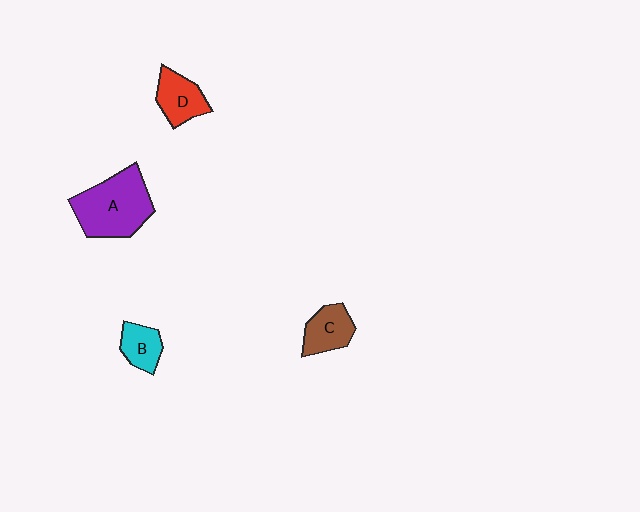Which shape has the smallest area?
Shape B (cyan).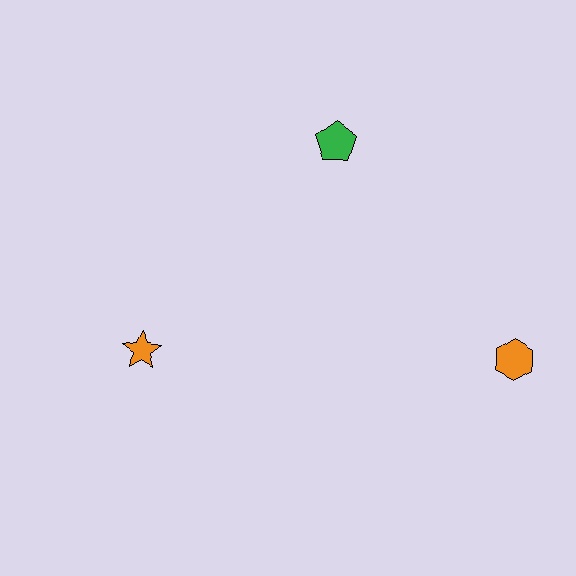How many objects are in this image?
There are 3 objects.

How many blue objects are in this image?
There are no blue objects.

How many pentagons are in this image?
There is 1 pentagon.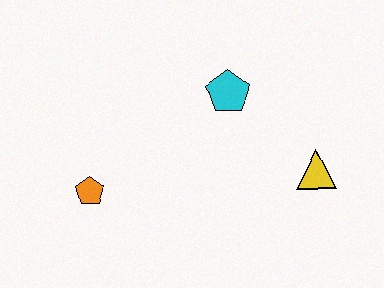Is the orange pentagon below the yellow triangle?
Yes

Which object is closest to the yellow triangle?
The cyan pentagon is closest to the yellow triangle.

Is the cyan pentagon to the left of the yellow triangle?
Yes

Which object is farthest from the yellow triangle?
The orange pentagon is farthest from the yellow triangle.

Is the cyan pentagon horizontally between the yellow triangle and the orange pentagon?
Yes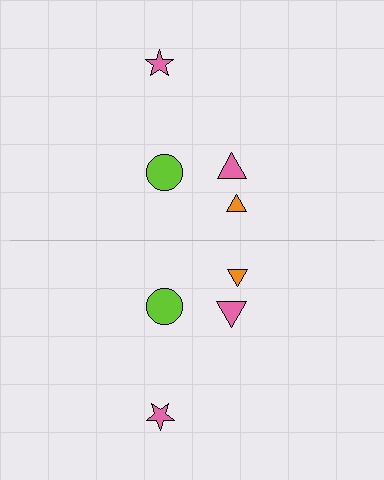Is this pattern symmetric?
Yes, this pattern has bilateral (reflection) symmetry.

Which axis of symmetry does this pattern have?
The pattern has a horizontal axis of symmetry running through the center of the image.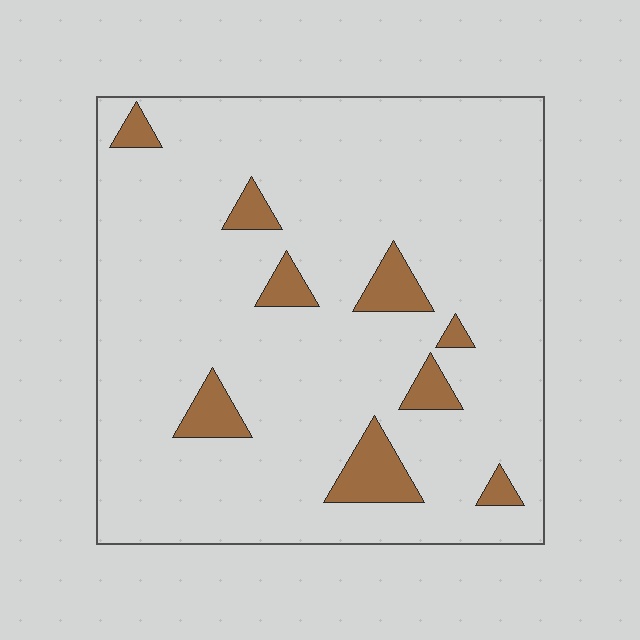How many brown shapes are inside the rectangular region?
9.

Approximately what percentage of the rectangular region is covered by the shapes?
Approximately 10%.